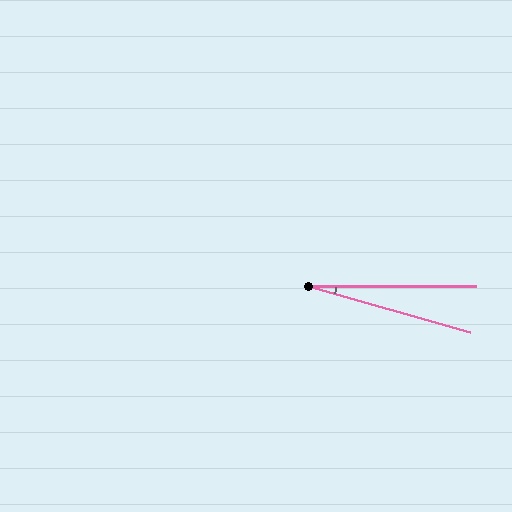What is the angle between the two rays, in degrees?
Approximately 16 degrees.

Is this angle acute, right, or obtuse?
It is acute.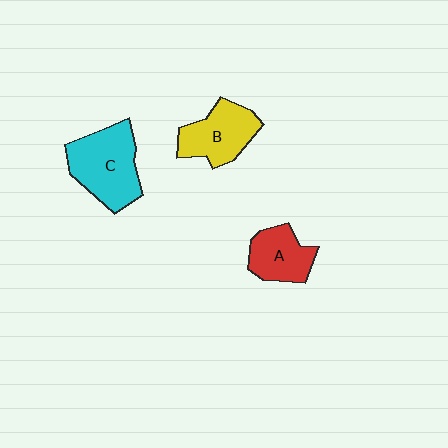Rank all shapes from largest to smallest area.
From largest to smallest: C (cyan), B (yellow), A (red).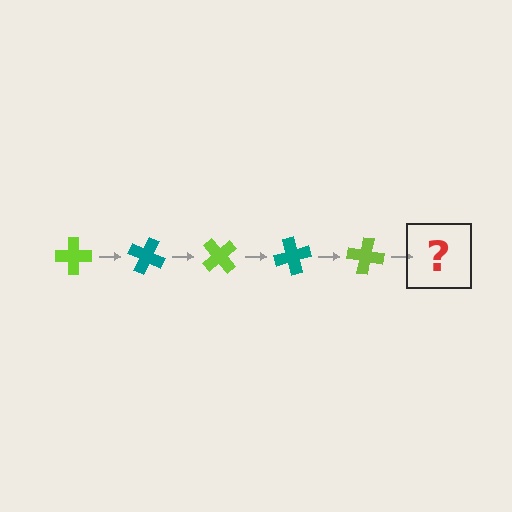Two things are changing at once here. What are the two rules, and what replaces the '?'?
The two rules are that it rotates 25 degrees each step and the color cycles through lime and teal. The '?' should be a teal cross, rotated 125 degrees from the start.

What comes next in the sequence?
The next element should be a teal cross, rotated 125 degrees from the start.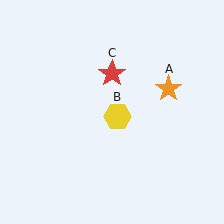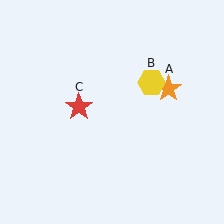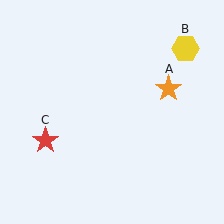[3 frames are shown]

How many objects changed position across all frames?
2 objects changed position: yellow hexagon (object B), red star (object C).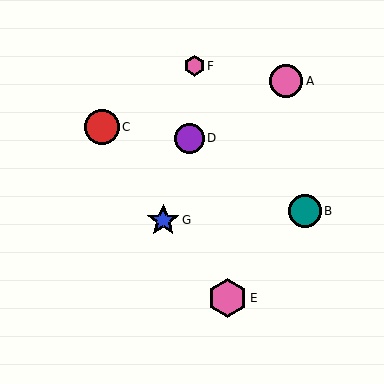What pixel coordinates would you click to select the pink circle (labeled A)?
Click at (286, 81) to select the pink circle A.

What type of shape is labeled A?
Shape A is a pink circle.